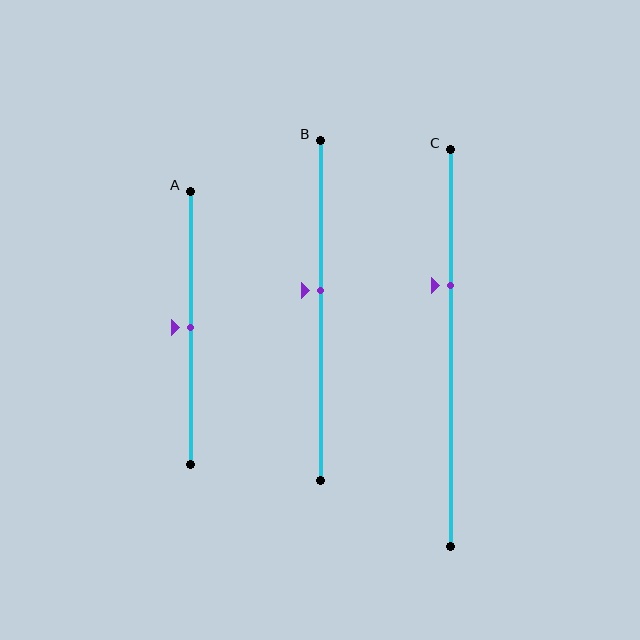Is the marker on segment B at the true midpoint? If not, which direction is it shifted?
No, the marker on segment B is shifted upward by about 6% of the segment length.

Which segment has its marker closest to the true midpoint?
Segment A has its marker closest to the true midpoint.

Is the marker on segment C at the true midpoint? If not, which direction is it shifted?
No, the marker on segment C is shifted upward by about 16% of the segment length.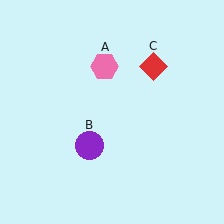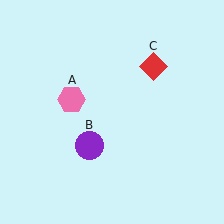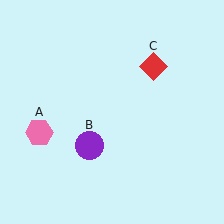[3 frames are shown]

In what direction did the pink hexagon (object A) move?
The pink hexagon (object A) moved down and to the left.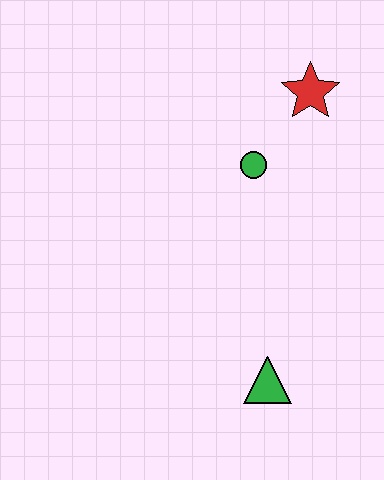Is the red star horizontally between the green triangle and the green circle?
No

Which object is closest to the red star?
The green circle is closest to the red star.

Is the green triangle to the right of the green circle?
Yes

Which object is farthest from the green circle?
The green triangle is farthest from the green circle.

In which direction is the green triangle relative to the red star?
The green triangle is below the red star.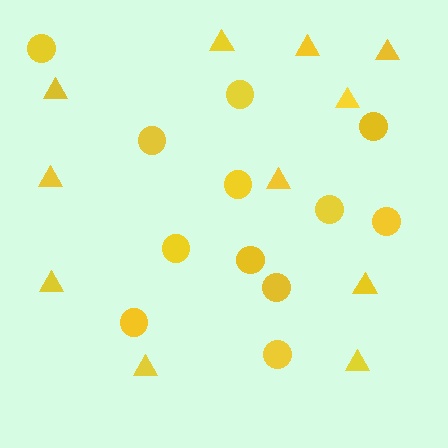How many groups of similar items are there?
There are 2 groups: one group of circles (12) and one group of triangles (11).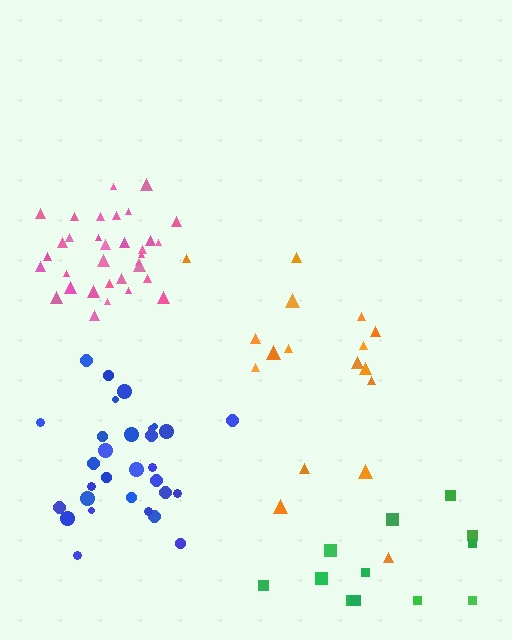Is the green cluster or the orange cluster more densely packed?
Orange.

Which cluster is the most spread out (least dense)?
Green.